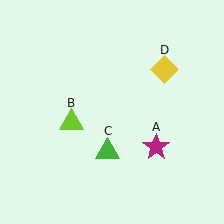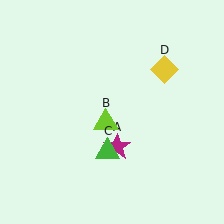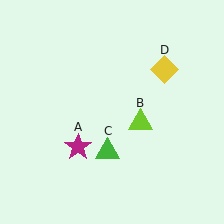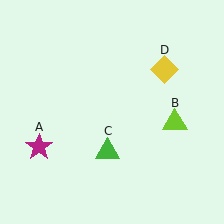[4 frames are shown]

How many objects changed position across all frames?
2 objects changed position: magenta star (object A), lime triangle (object B).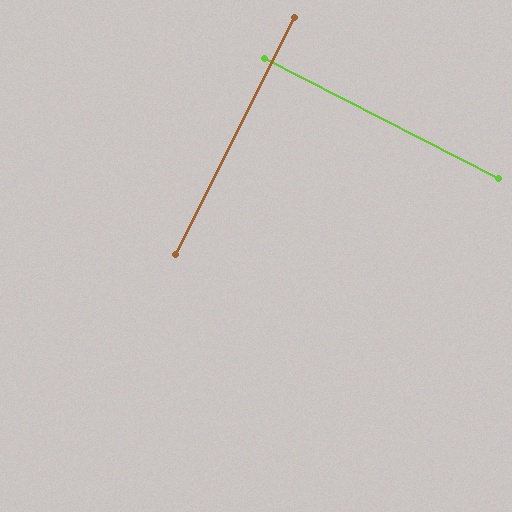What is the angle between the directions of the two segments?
Approximately 89 degrees.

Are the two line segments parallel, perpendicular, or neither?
Perpendicular — they meet at approximately 89°.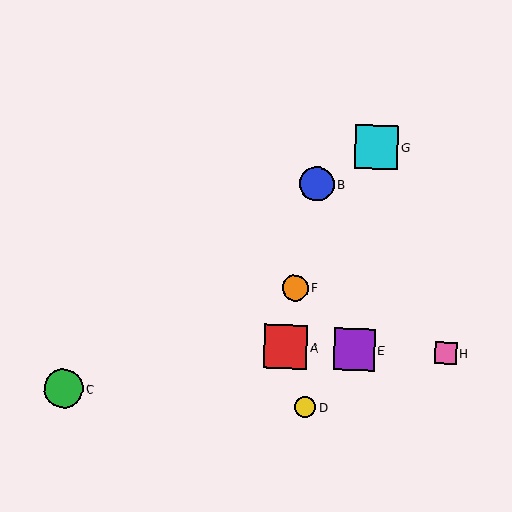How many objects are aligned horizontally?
3 objects (A, E, H) are aligned horizontally.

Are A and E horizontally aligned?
Yes, both are at y≈347.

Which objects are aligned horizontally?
Objects A, E, H are aligned horizontally.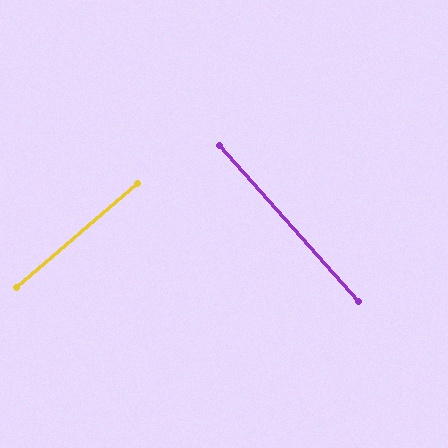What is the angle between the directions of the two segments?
Approximately 89 degrees.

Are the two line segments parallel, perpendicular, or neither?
Perpendicular — they meet at approximately 89°.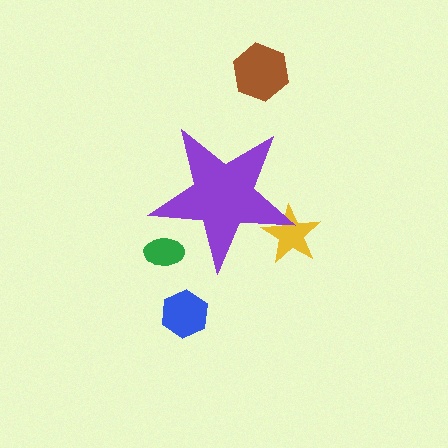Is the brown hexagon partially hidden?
No, the brown hexagon is fully visible.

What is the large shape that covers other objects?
A purple star.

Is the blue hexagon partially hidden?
No, the blue hexagon is fully visible.